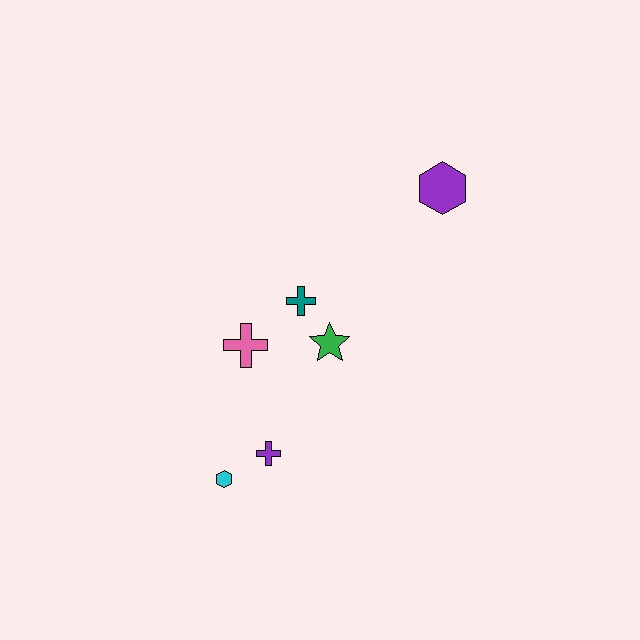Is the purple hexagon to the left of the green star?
No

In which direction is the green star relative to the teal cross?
The green star is below the teal cross.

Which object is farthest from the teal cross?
The cyan hexagon is farthest from the teal cross.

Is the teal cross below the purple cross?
No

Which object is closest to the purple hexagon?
The teal cross is closest to the purple hexagon.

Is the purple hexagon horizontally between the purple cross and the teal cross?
No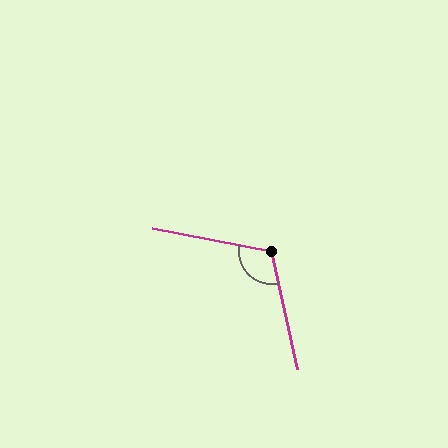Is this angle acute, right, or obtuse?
It is obtuse.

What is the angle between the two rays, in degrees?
Approximately 113 degrees.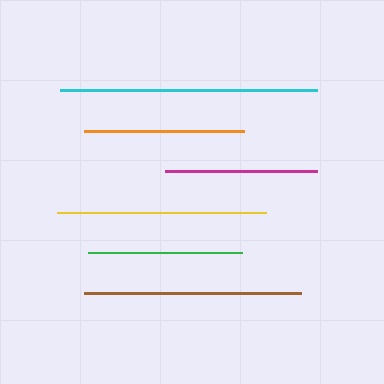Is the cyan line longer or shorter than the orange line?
The cyan line is longer than the orange line.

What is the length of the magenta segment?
The magenta segment is approximately 152 pixels long.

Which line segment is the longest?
The cyan line is the longest at approximately 257 pixels.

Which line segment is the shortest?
The magenta line is the shortest at approximately 152 pixels.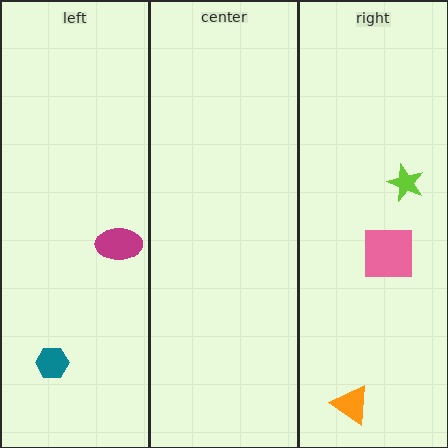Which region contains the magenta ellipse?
The left region.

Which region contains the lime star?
The right region.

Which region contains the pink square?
The right region.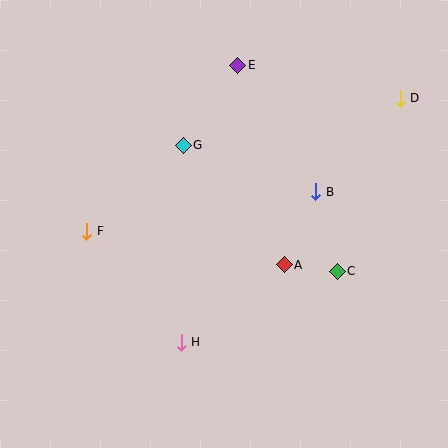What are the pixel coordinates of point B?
Point B is at (316, 192).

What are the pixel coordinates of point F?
Point F is at (87, 231).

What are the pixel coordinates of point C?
Point C is at (337, 271).